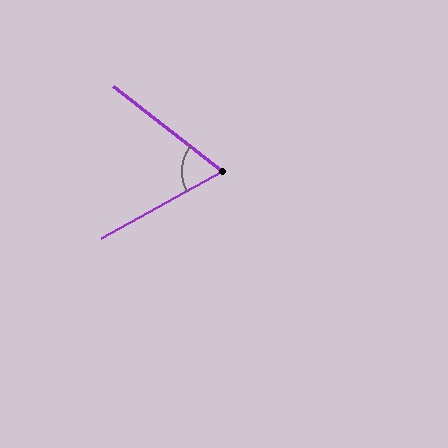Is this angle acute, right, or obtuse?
It is acute.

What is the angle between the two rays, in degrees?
Approximately 67 degrees.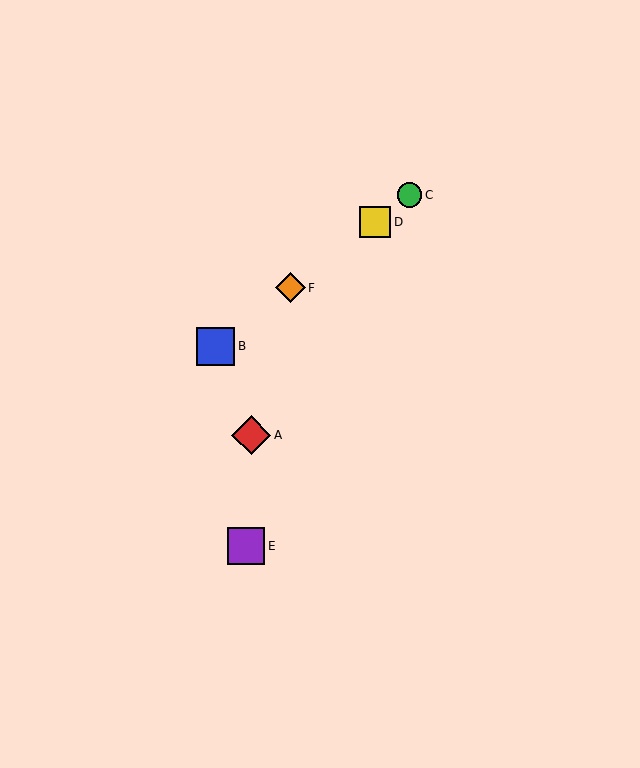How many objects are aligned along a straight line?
4 objects (B, C, D, F) are aligned along a straight line.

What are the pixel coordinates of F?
Object F is at (290, 288).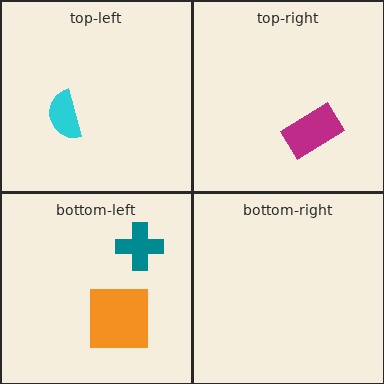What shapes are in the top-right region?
The magenta rectangle.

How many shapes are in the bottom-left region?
2.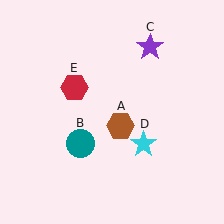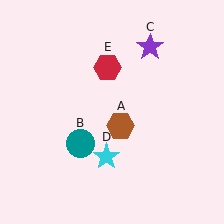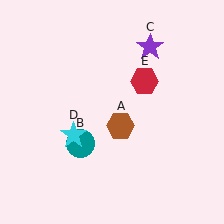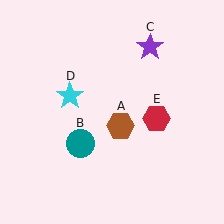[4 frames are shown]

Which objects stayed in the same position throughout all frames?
Brown hexagon (object A) and teal circle (object B) and purple star (object C) remained stationary.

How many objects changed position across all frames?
2 objects changed position: cyan star (object D), red hexagon (object E).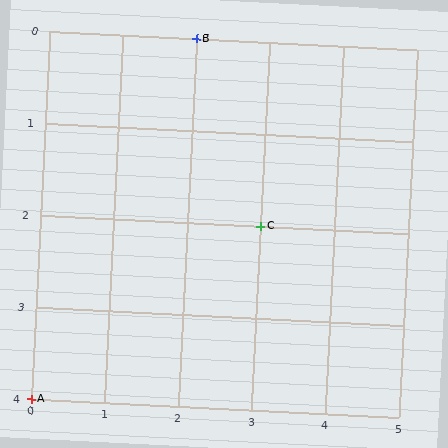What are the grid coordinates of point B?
Point B is at grid coordinates (2, 0).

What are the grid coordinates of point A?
Point A is at grid coordinates (0, 4).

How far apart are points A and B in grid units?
Points A and B are 2 columns and 4 rows apart (about 4.5 grid units diagonally).